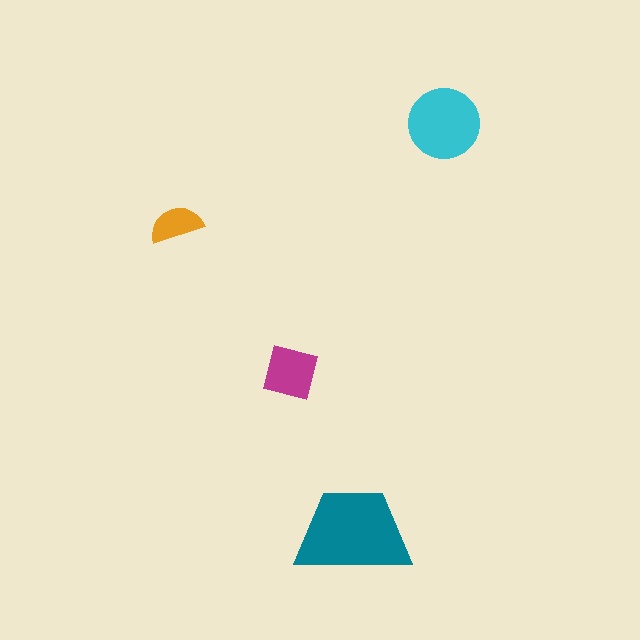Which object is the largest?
The teal trapezoid.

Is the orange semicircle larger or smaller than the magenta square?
Smaller.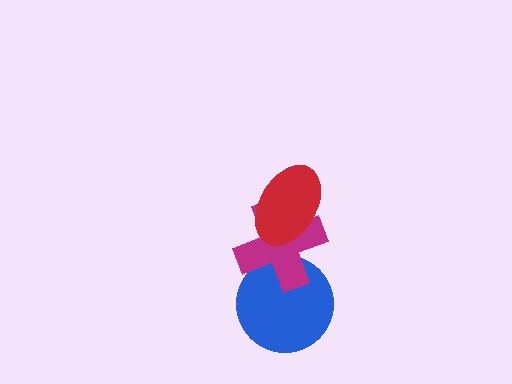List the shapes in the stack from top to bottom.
From top to bottom: the red ellipse, the magenta cross, the blue circle.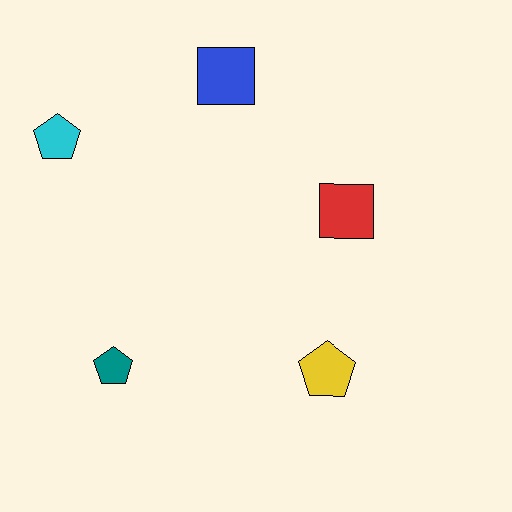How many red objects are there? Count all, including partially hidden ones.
There is 1 red object.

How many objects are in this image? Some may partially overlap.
There are 5 objects.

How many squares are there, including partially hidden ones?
There are 2 squares.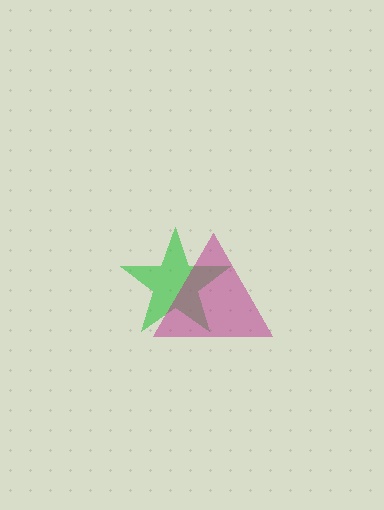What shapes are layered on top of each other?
The layered shapes are: a green star, a magenta triangle.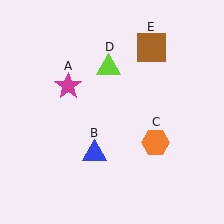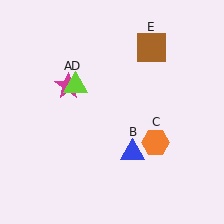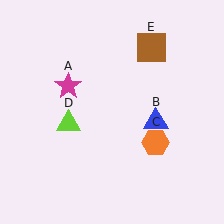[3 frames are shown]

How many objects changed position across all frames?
2 objects changed position: blue triangle (object B), lime triangle (object D).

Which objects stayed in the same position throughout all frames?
Magenta star (object A) and orange hexagon (object C) and brown square (object E) remained stationary.